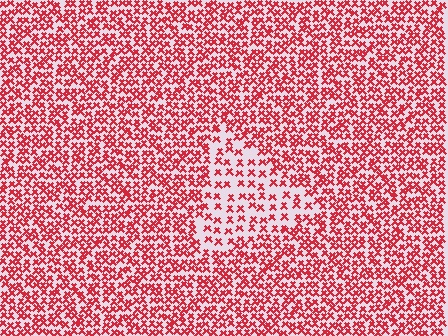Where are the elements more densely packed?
The elements are more densely packed outside the triangle boundary.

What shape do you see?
I see a triangle.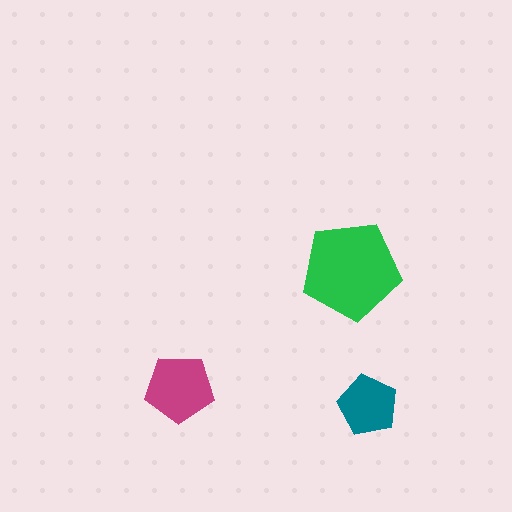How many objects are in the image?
There are 3 objects in the image.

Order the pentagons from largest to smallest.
the green one, the magenta one, the teal one.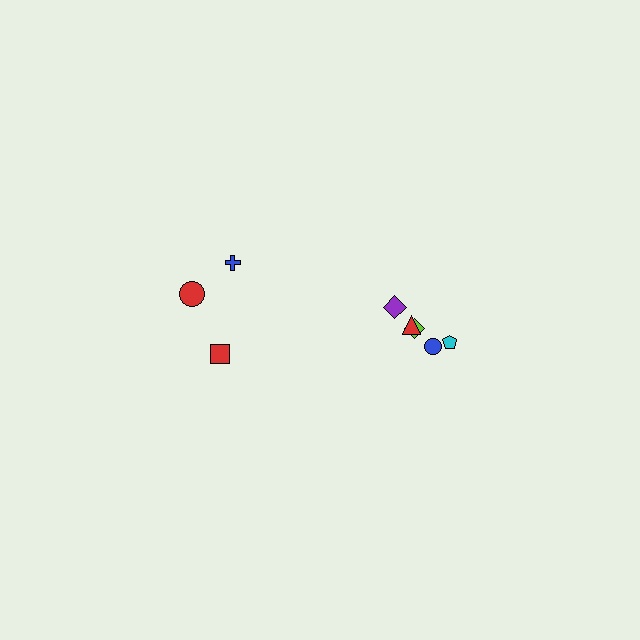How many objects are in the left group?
There are 3 objects.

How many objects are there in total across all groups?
There are 8 objects.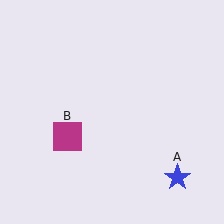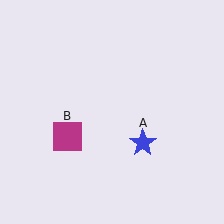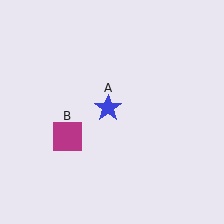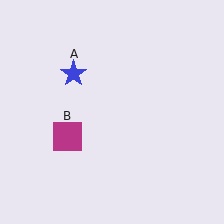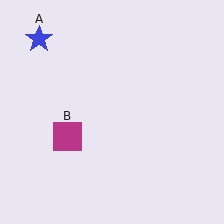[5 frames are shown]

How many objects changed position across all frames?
1 object changed position: blue star (object A).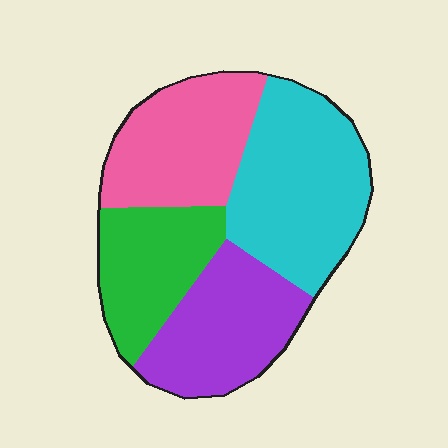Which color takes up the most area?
Cyan, at roughly 30%.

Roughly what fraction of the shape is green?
Green covers about 20% of the shape.